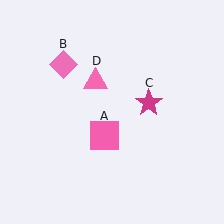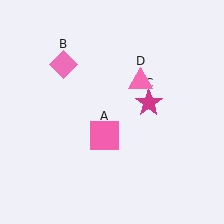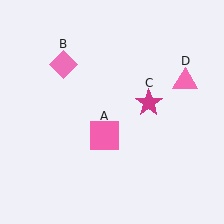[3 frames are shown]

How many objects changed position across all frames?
1 object changed position: pink triangle (object D).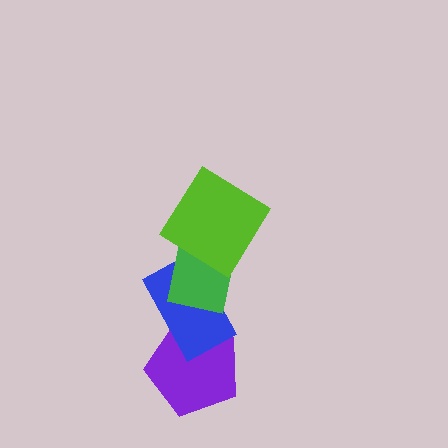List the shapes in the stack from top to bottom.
From top to bottom: the lime diamond, the green rectangle, the blue rectangle, the purple pentagon.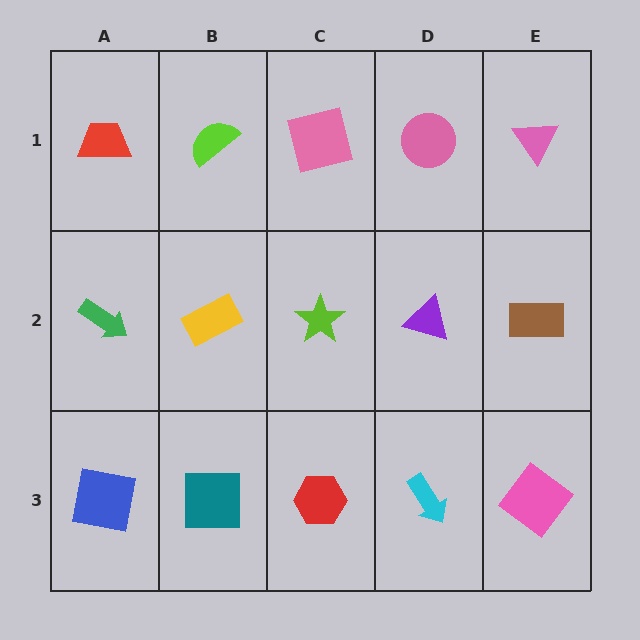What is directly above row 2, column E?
A pink triangle.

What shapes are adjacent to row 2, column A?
A red trapezoid (row 1, column A), a blue square (row 3, column A), a yellow rectangle (row 2, column B).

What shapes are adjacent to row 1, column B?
A yellow rectangle (row 2, column B), a red trapezoid (row 1, column A), a pink square (row 1, column C).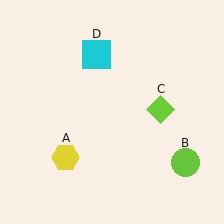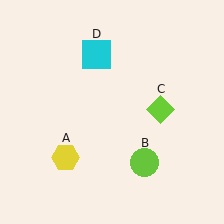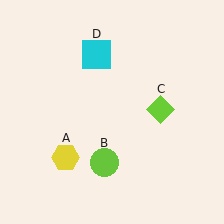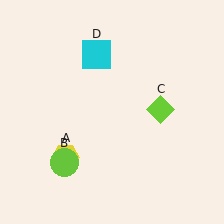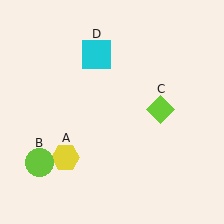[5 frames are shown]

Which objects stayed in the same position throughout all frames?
Yellow hexagon (object A) and lime diamond (object C) and cyan square (object D) remained stationary.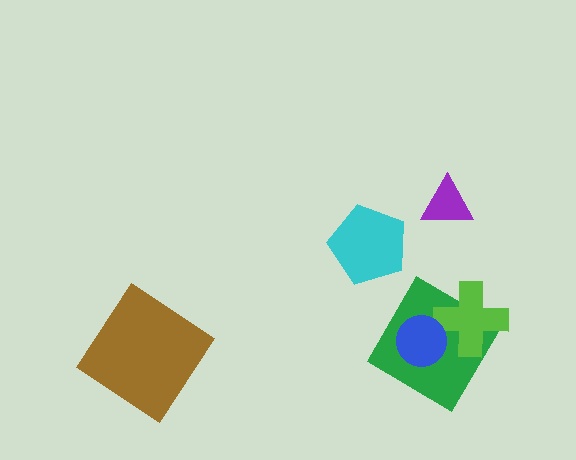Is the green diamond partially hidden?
Yes, it is partially covered by another shape.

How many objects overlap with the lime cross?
2 objects overlap with the lime cross.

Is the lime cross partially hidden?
Yes, it is partially covered by another shape.